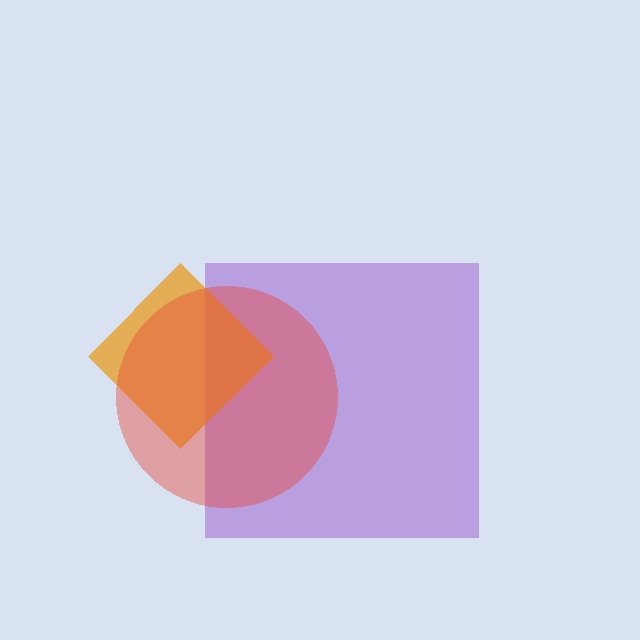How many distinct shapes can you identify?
There are 3 distinct shapes: a purple square, an orange diamond, a red circle.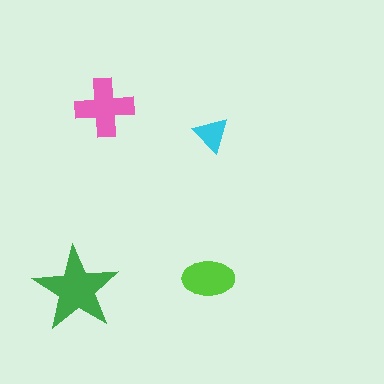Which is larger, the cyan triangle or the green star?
The green star.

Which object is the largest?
The green star.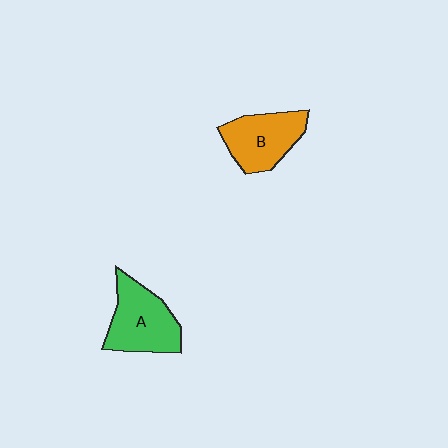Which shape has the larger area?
Shape A (green).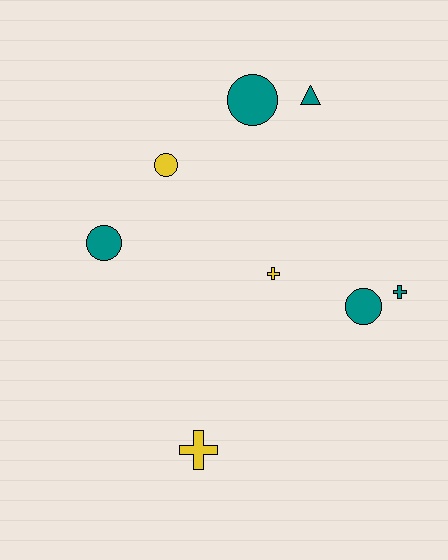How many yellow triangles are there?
There are no yellow triangles.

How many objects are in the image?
There are 8 objects.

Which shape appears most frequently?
Circle, with 4 objects.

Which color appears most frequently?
Teal, with 5 objects.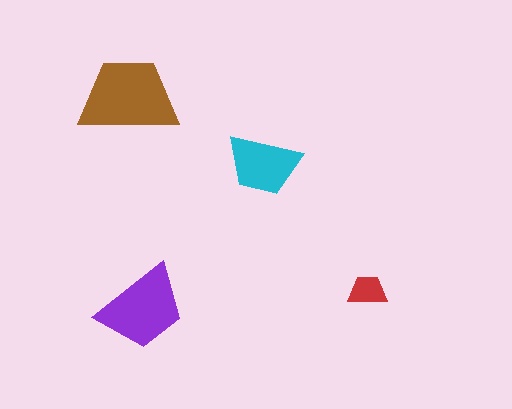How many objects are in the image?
There are 4 objects in the image.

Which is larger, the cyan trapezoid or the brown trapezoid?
The brown one.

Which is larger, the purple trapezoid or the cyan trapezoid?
The purple one.